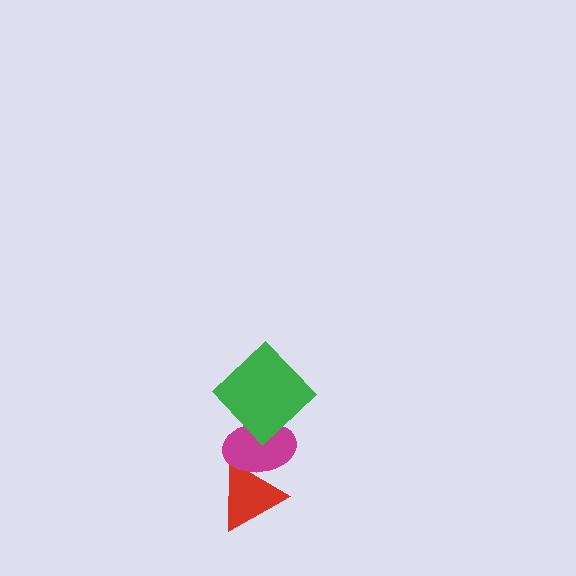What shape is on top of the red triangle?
The magenta ellipse is on top of the red triangle.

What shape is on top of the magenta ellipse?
The green diamond is on top of the magenta ellipse.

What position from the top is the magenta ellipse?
The magenta ellipse is 2nd from the top.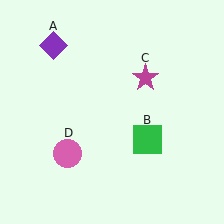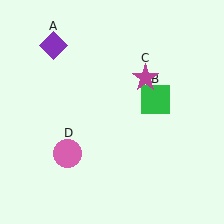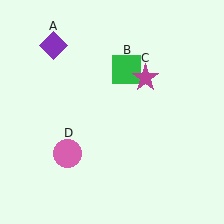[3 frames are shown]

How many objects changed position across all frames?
1 object changed position: green square (object B).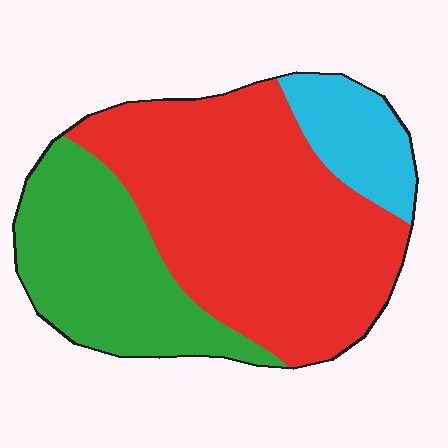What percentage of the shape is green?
Green takes up between a sixth and a third of the shape.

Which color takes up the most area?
Red, at roughly 55%.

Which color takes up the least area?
Cyan, at roughly 10%.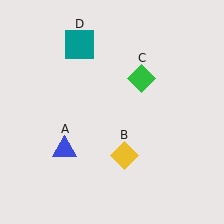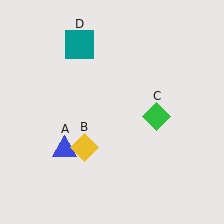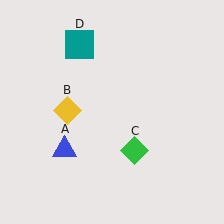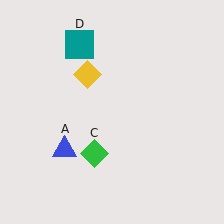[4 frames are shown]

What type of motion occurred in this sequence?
The yellow diamond (object B), green diamond (object C) rotated clockwise around the center of the scene.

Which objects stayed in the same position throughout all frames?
Blue triangle (object A) and teal square (object D) remained stationary.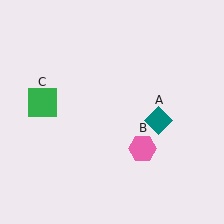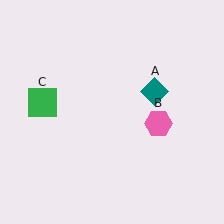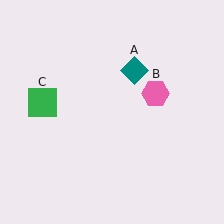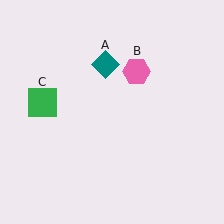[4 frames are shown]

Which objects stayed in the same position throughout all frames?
Green square (object C) remained stationary.